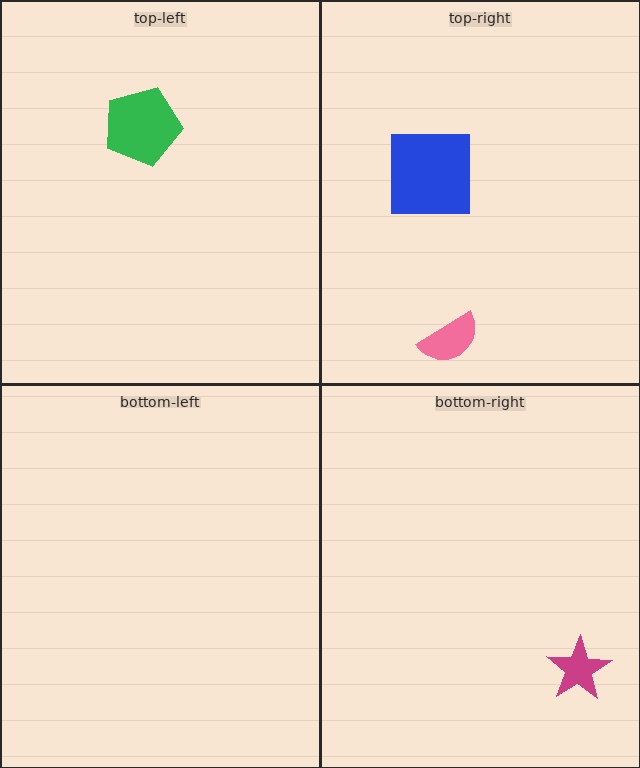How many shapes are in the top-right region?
2.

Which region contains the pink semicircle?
The top-right region.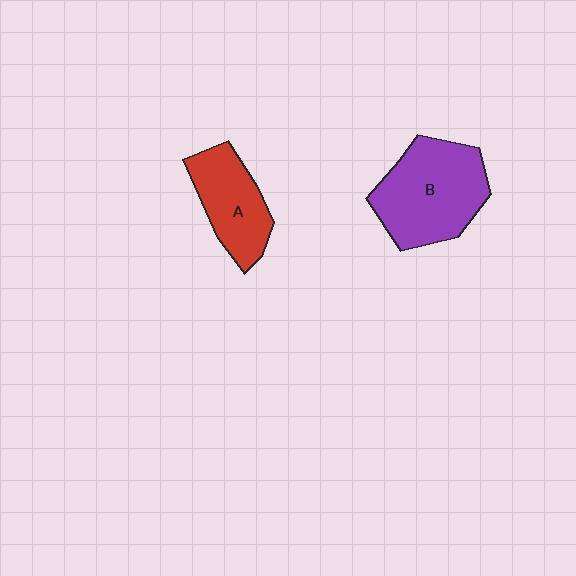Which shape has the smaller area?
Shape A (red).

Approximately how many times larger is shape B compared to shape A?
Approximately 1.5 times.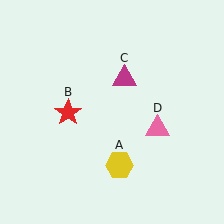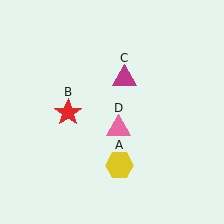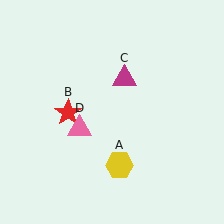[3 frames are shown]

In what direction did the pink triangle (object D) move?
The pink triangle (object D) moved left.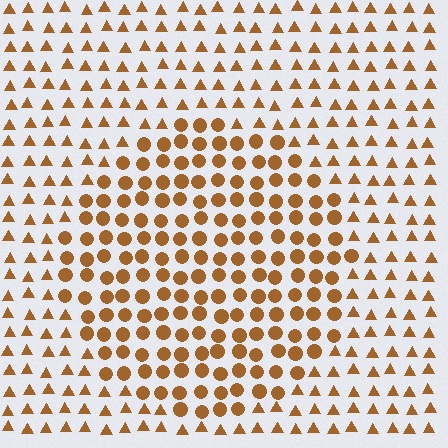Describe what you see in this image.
The image is filled with small brown elements arranged in a uniform grid. A circle-shaped region contains circles, while the surrounding area contains triangles. The boundary is defined purely by the change in element shape.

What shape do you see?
I see a circle.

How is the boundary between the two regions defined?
The boundary is defined by a change in element shape: circles inside vs. triangles outside. All elements share the same color and spacing.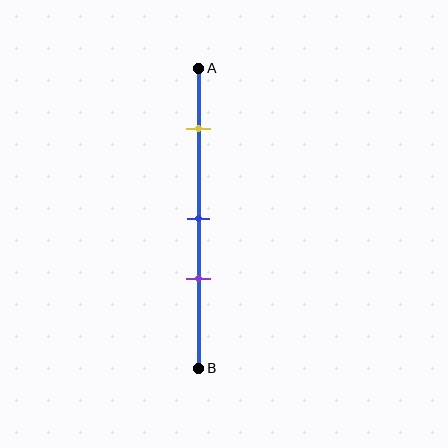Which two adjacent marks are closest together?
The blue and purple marks are the closest adjacent pair.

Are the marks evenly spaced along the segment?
No, the marks are not evenly spaced.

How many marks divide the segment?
There are 3 marks dividing the segment.